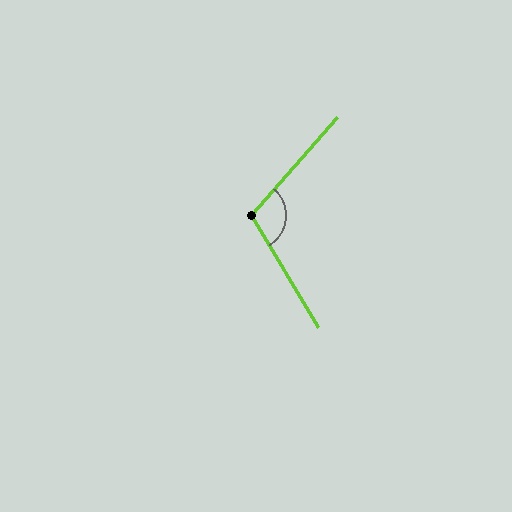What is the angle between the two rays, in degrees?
Approximately 108 degrees.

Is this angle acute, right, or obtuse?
It is obtuse.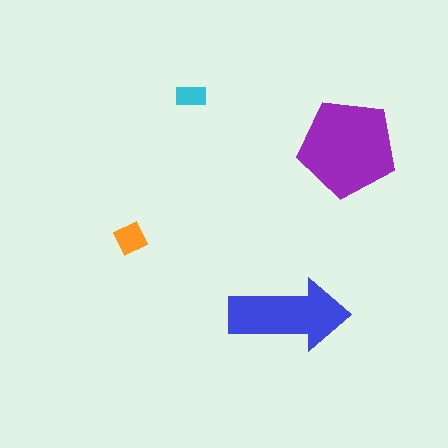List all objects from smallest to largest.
The cyan rectangle, the orange diamond, the blue arrow, the purple pentagon.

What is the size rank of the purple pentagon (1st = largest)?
1st.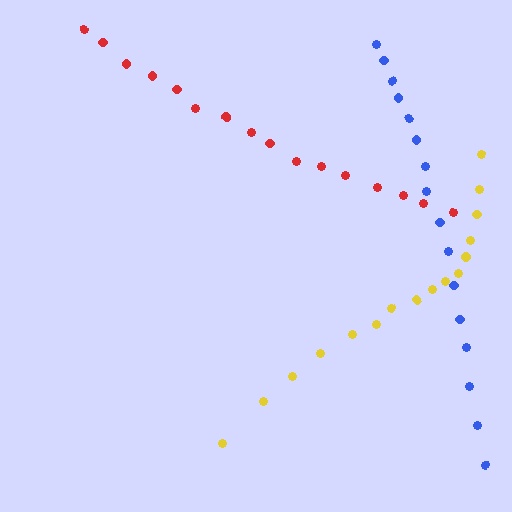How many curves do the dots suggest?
There are 3 distinct paths.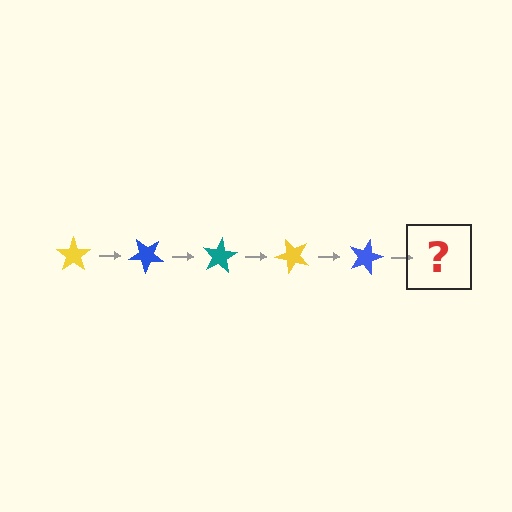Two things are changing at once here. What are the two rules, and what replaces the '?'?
The two rules are that it rotates 40 degrees each step and the color cycles through yellow, blue, and teal. The '?' should be a teal star, rotated 200 degrees from the start.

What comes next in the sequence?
The next element should be a teal star, rotated 200 degrees from the start.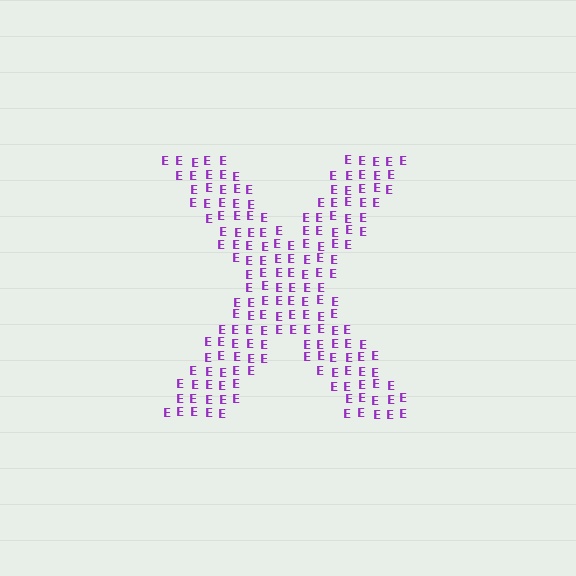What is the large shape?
The large shape is the letter X.